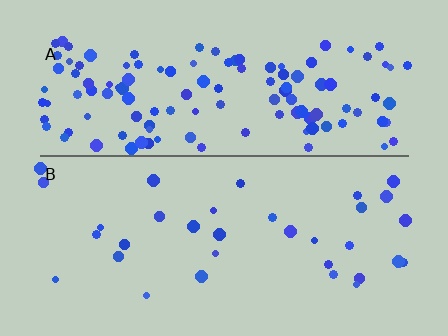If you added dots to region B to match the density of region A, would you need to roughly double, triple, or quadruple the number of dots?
Approximately quadruple.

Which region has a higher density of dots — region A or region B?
A (the top).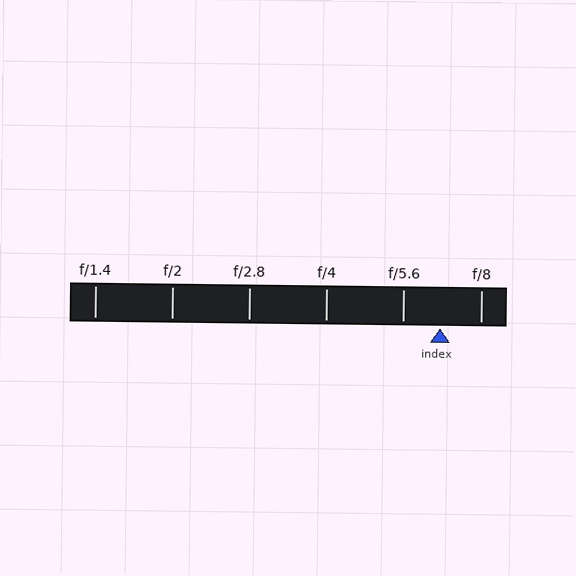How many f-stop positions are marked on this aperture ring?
There are 6 f-stop positions marked.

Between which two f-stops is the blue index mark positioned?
The index mark is between f/5.6 and f/8.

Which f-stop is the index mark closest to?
The index mark is closest to f/5.6.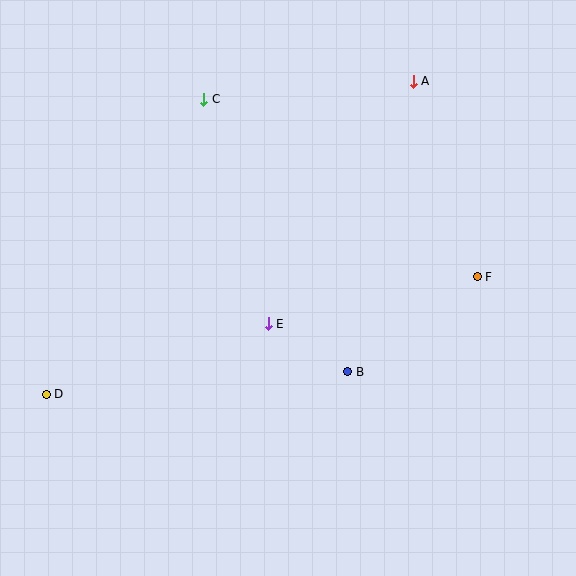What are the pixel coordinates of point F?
Point F is at (477, 277).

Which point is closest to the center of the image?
Point E at (268, 324) is closest to the center.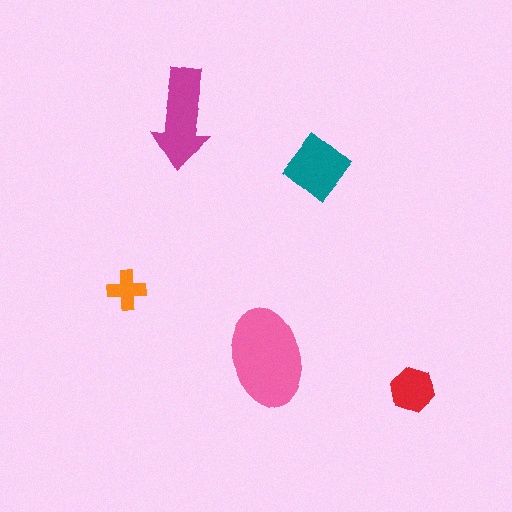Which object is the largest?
The pink ellipse.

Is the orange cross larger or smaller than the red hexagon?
Smaller.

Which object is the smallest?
The orange cross.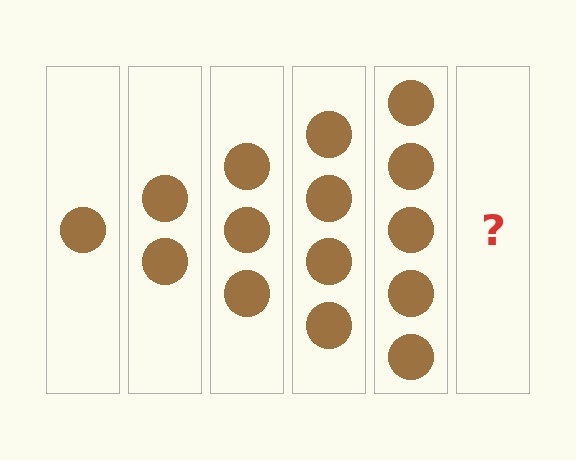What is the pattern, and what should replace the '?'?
The pattern is that each step adds one more circle. The '?' should be 6 circles.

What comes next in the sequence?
The next element should be 6 circles.